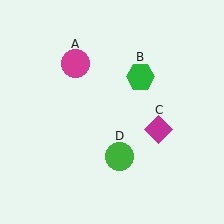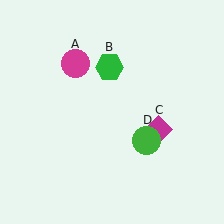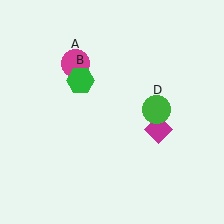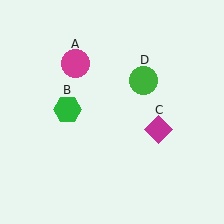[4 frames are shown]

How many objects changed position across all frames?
2 objects changed position: green hexagon (object B), green circle (object D).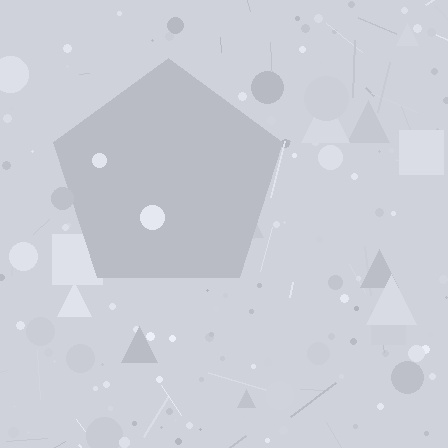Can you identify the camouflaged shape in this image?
The camouflaged shape is a pentagon.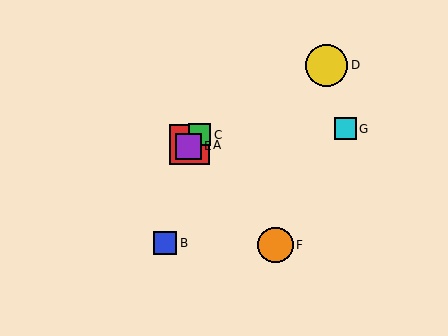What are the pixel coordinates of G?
Object G is at (345, 129).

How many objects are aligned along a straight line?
3 objects (A, C, E) are aligned along a straight line.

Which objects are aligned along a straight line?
Objects A, C, E are aligned along a straight line.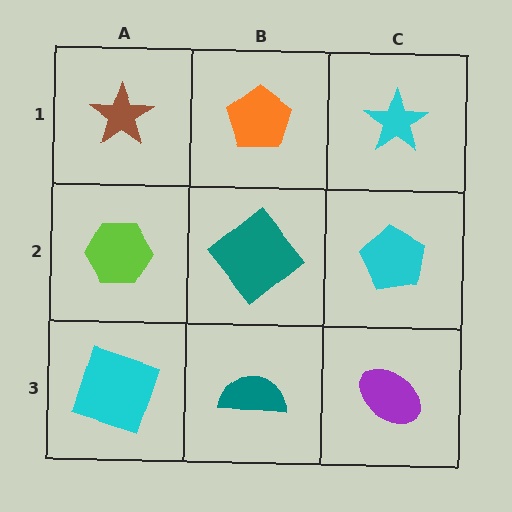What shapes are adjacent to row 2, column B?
An orange pentagon (row 1, column B), a teal semicircle (row 3, column B), a lime hexagon (row 2, column A), a cyan pentagon (row 2, column C).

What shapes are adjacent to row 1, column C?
A cyan pentagon (row 2, column C), an orange pentagon (row 1, column B).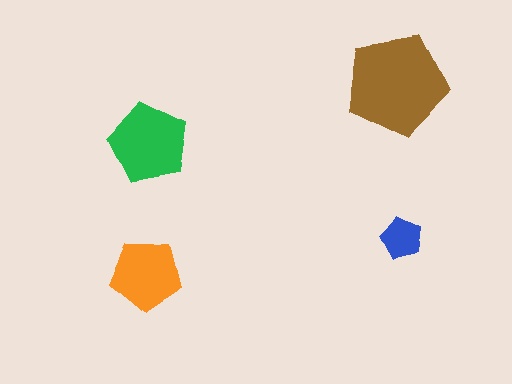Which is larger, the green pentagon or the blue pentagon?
The green one.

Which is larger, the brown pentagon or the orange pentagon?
The brown one.